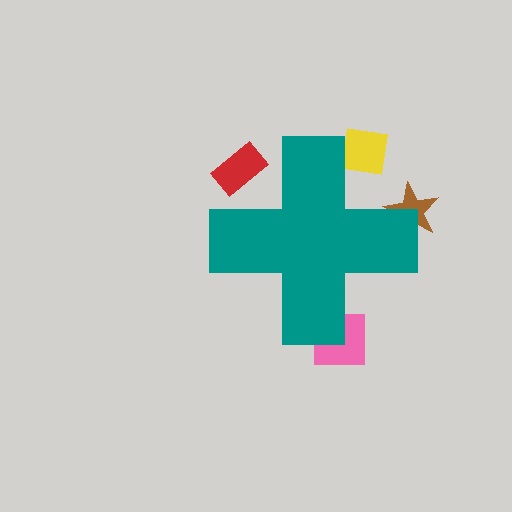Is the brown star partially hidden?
Yes, the brown star is partially hidden behind the teal cross.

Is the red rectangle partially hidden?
Yes, the red rectangle is partially hidden behind the teal cross.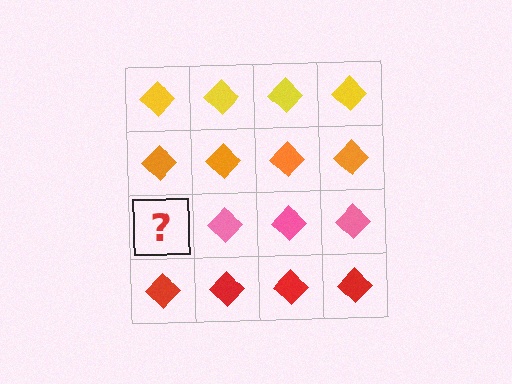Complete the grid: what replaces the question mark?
The question mark should be replaced with a pink diamond.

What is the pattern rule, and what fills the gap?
The rule is that each row has a consistent color. The gap should be filled with a pink diamond.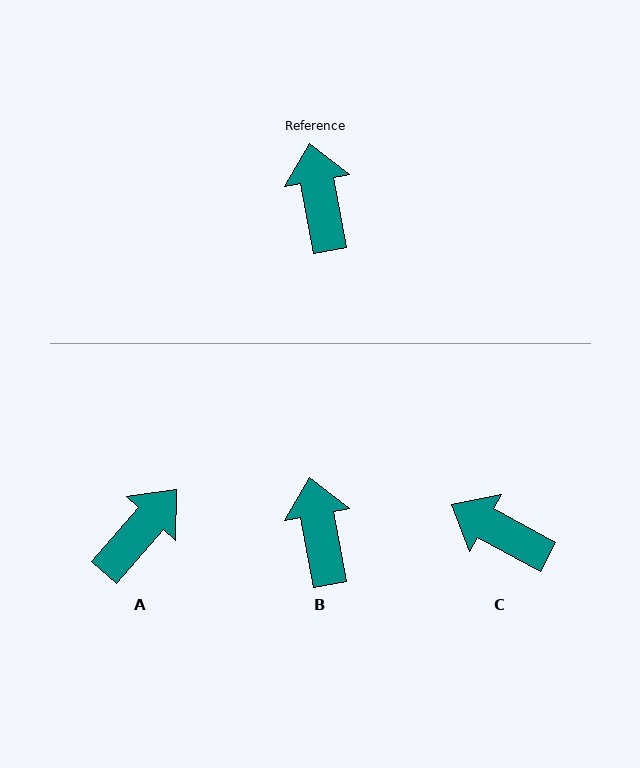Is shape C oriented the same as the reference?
No, it is off by about 51 degrees.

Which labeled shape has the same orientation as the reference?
B.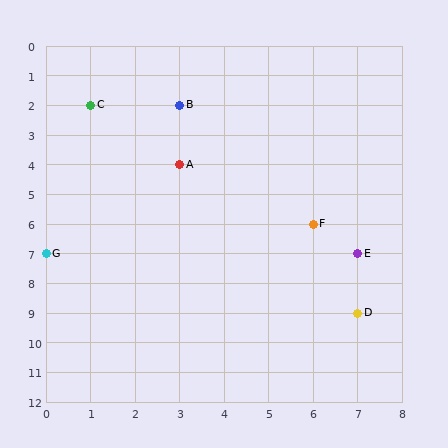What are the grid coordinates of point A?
Point A is at grid coordinates (3, 4).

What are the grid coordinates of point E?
Point E is at grid coordinates (7, 7).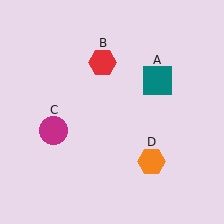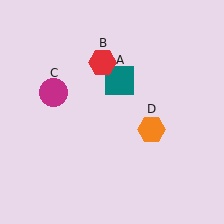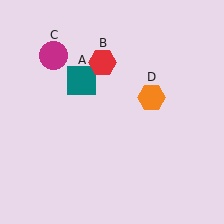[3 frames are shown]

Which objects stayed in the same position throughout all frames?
Red hexagon (object B) remained stationary.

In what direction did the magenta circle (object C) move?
The magenta circle (object C) moved up.